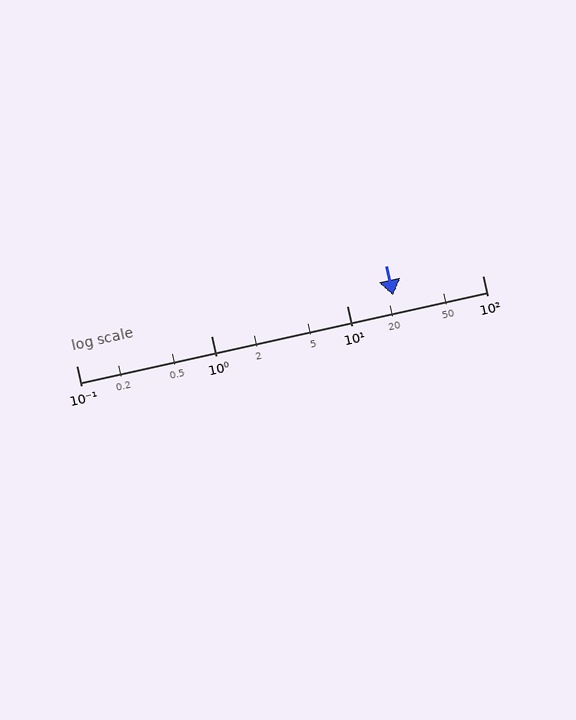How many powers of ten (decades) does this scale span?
The scale spans 3 decades, from 0.1 to 100.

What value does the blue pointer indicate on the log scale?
The pointer indicates approximately 22.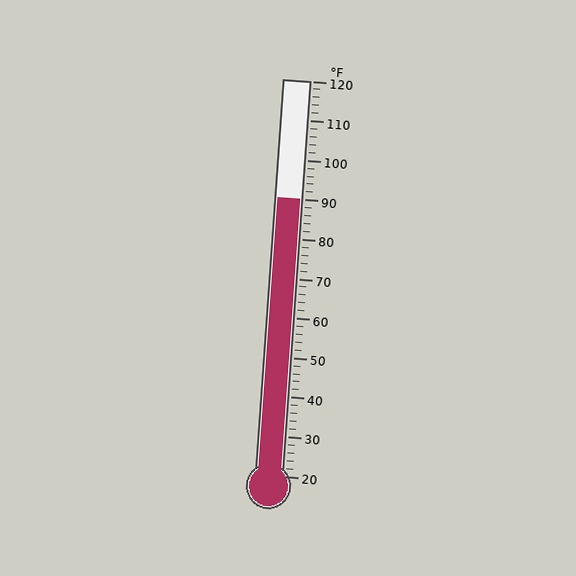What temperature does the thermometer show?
The thermometer shows approximately 90°F.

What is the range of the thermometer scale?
The thermometer scale ranges from 20°F to 120°F.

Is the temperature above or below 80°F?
The temperature is above 80°F.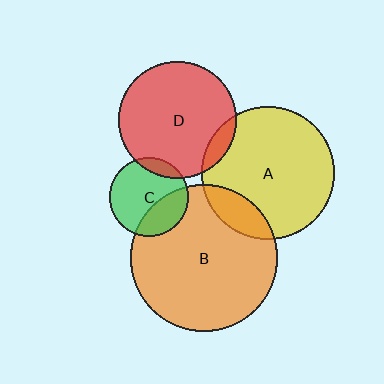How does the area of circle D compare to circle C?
Approximately 2.2 times.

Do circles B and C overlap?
Yes.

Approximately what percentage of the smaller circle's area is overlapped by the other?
Approximately 30%.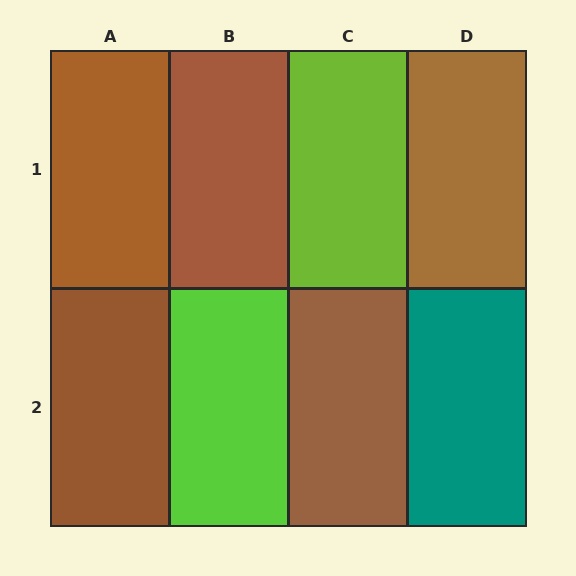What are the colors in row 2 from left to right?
Brown, lime, brown, teal.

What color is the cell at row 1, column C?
Lime.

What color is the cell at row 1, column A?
Brown.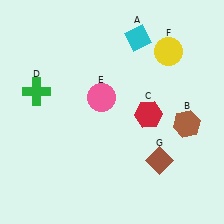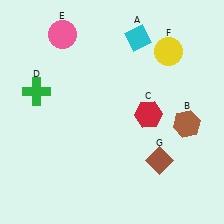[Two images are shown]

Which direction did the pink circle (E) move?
The pink circle (E) moved up.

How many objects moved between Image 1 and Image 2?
1 object moved between the two images.